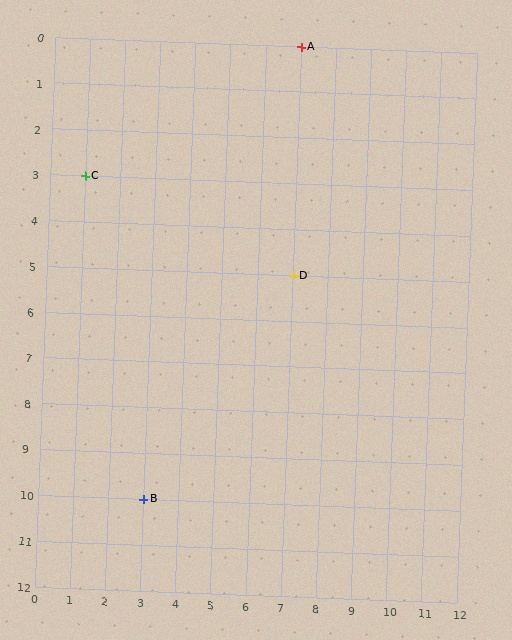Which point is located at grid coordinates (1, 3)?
Point C is at (1, 3).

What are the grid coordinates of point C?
Point C is at grid coordinates (1, 3).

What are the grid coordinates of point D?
Point D is at grid coordinates (7, 5).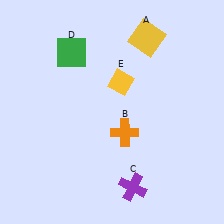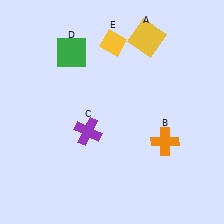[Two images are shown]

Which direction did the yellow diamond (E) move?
The yellow diamond (E) moved up.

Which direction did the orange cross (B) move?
The orange cross (B) moved right.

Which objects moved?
The objects that moved are: the orange cross (B), the purple cross (C), the yellow diamond (E).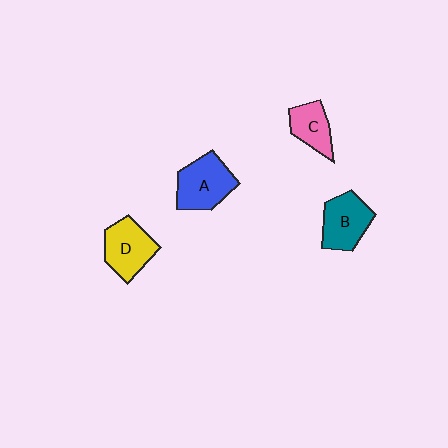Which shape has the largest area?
Shape A (blue).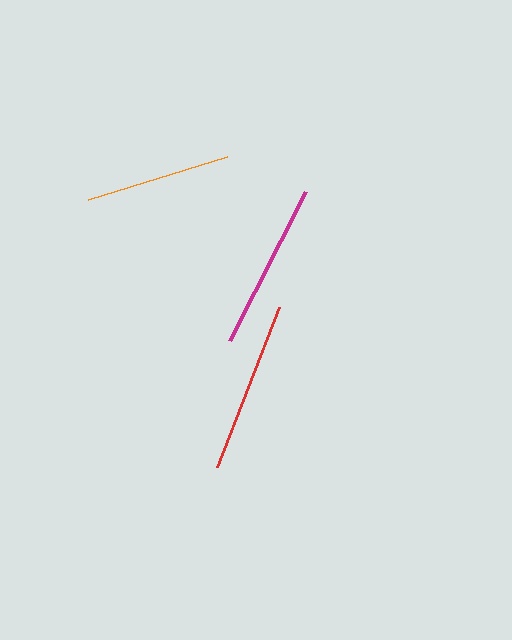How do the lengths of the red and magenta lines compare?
The red and magenta lines are approximately the same length.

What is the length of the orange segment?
The orange segment is approximately 146 pixels long.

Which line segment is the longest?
The red line is the longest at approximately 171 pixels.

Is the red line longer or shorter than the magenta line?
The red line is longer than the magenta line.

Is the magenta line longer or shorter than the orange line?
The magenta line is longer than the orange line.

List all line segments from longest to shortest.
From longest to shortest: red, magenta, orange.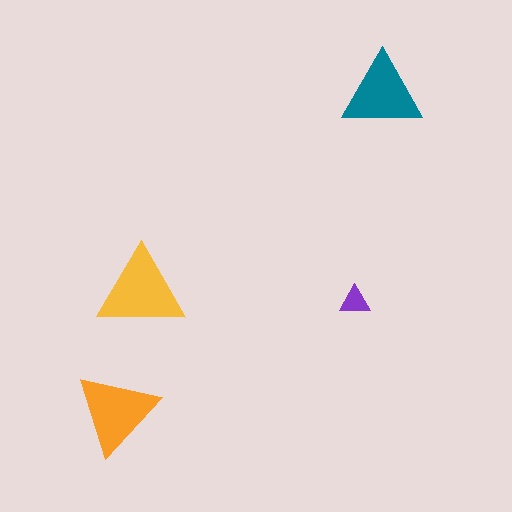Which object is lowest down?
The orange triangle is bottommost.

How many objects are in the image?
There are 4 objects in the image.